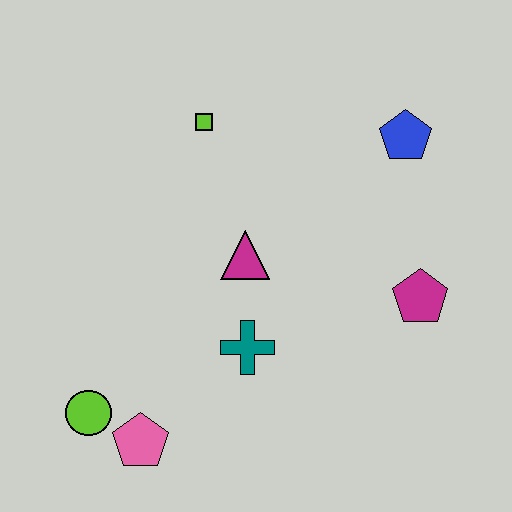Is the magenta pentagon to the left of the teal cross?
No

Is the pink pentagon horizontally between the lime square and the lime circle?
Yes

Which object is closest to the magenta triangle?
The teal cross is closest to the magenta triangle.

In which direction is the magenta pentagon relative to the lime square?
The magenta pentagon is to the right of the lime square.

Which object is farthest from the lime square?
The pink pentagon is farthest from the lime square.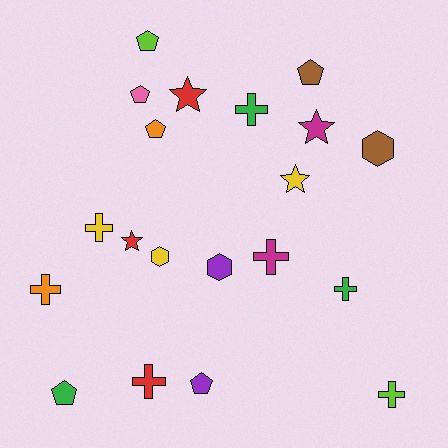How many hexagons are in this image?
There are 3 hexagons.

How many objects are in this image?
There are 20 objects.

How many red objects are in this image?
There are 3 red objects.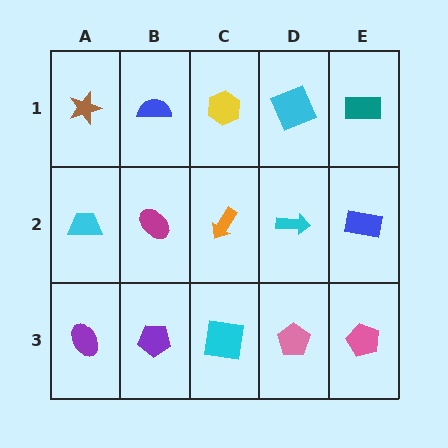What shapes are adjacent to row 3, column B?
A magenta ellipse (row 2, column B), a purple ellipse (row 3, column A), a cyan square (row 3, column C).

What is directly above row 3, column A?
A cyan trapezoid.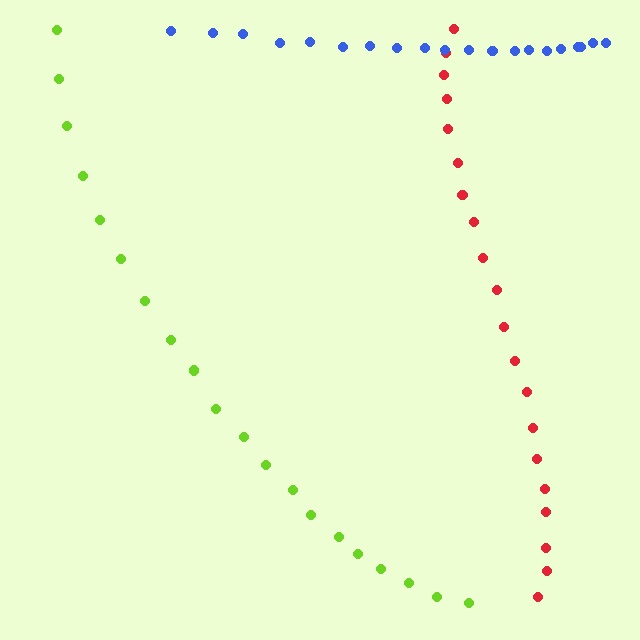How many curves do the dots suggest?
There are 3 distinct paths.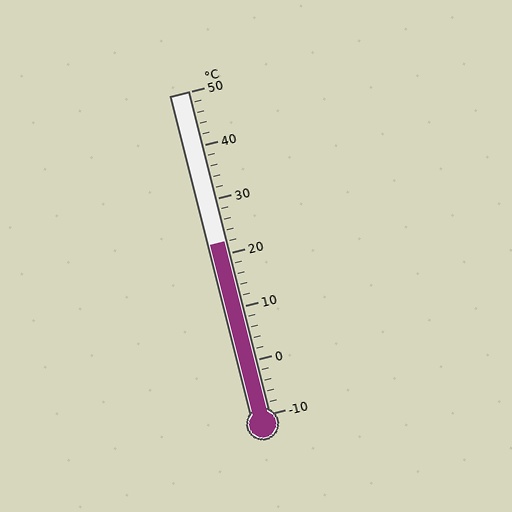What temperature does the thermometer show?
The thermometer shows approximately 22°C.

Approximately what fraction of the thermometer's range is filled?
The thermometer is filled to approximately 55% of its range.